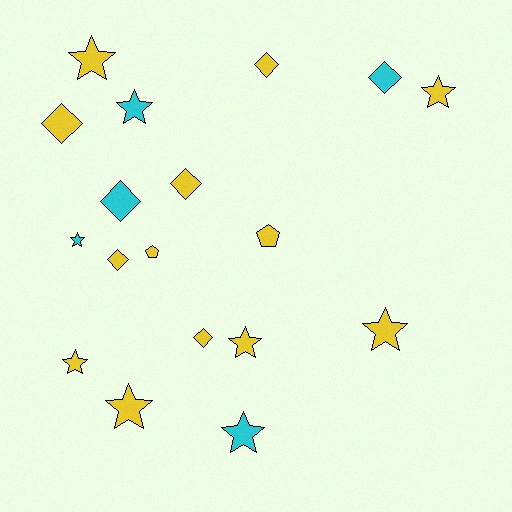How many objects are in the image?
There are 18 objects.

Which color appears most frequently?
Yellow, with 13 objects.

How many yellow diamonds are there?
There are 5 yellow diamonds.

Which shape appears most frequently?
Star, with 9 objects.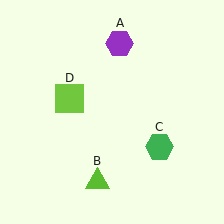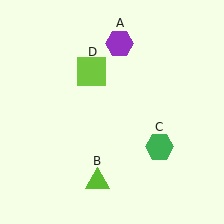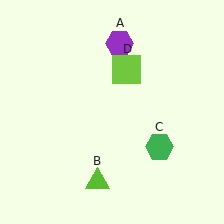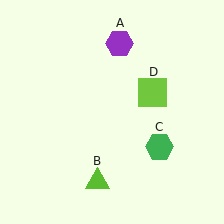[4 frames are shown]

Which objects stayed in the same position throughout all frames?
Purple hexagon (object A) and lime triangle (object B) and green hexagon (object C) remained stationary.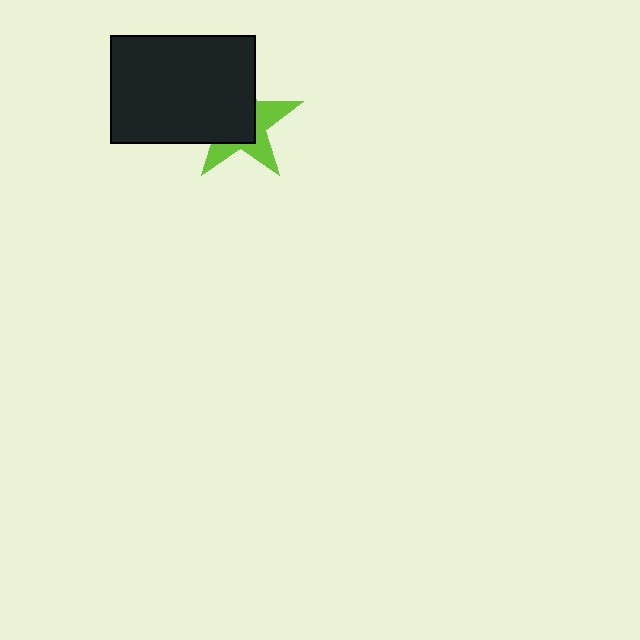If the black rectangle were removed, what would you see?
You would see the complete lime star.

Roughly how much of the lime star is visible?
A small part of it is visible (roughly 42%).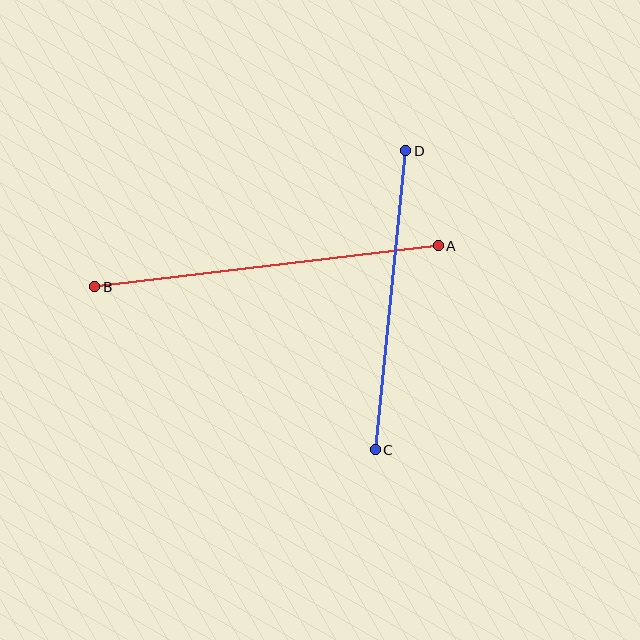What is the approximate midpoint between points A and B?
The midpoint is at approximately (266, 266) pixels.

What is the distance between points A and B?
The distance is approximately 346 pixels.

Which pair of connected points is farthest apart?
Points A and B are farthest apart.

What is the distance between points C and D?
The distance is approximately 301 pixels.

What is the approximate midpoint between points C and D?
The midpoint is at approximately (391, 300) pixels.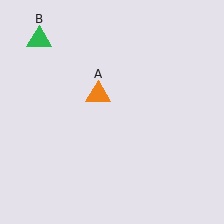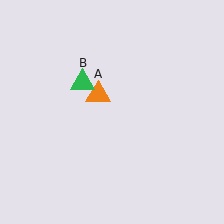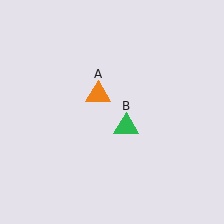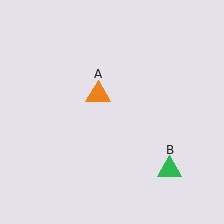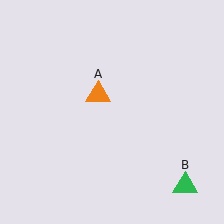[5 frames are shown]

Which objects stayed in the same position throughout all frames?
Orange triangle (object A) remained stationary.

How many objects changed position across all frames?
1 object changed position: green triangle (object B).